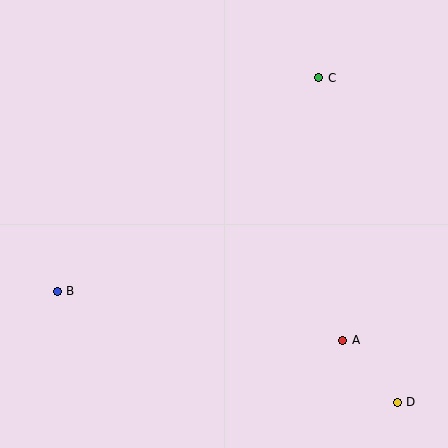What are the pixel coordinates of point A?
Point A is at (343, 340).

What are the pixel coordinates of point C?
Point C is at (319, 78).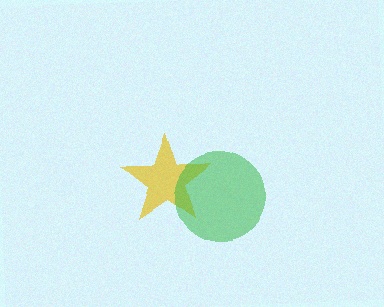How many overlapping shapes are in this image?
There are 2 overlapping shapes in the image.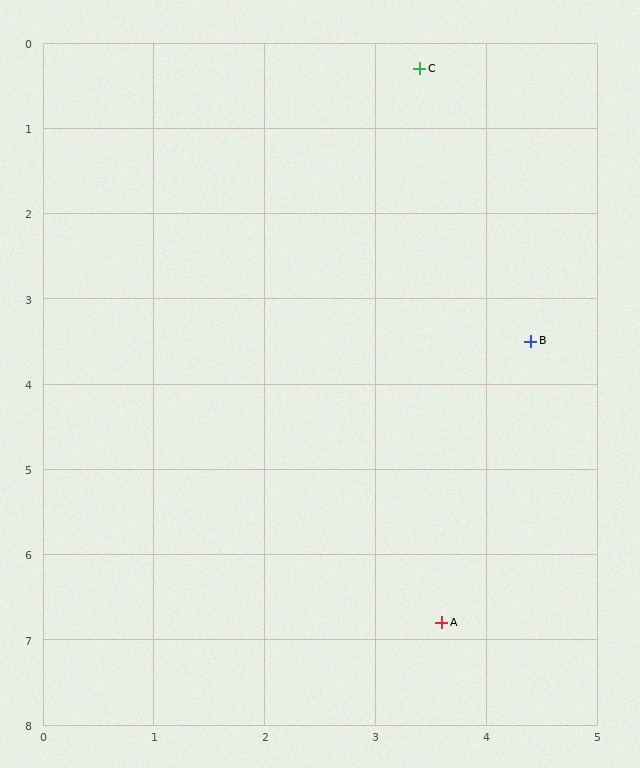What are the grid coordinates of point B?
Point B is at approximately (4.4, 3.5).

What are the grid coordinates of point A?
Point A is at approximately (3.6, 6.8).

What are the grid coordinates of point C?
Point C is at approximately (3.4, 0.3).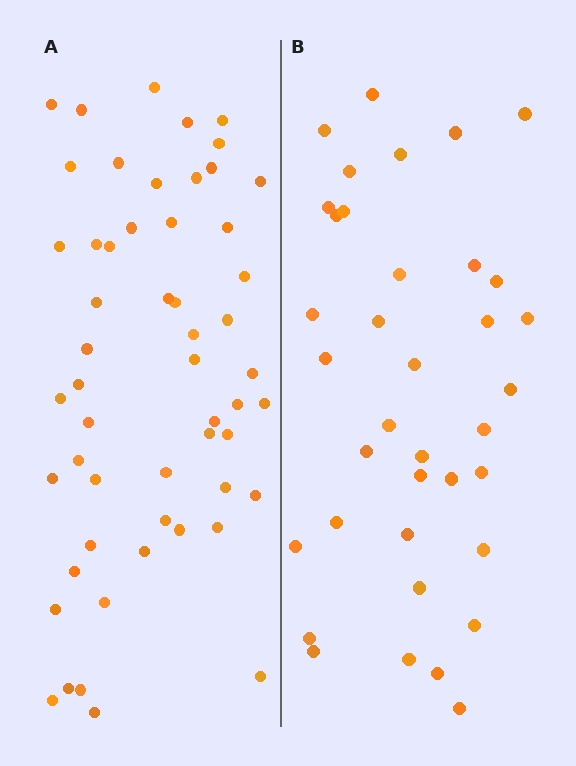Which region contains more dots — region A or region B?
Region A (the left region) has more dots.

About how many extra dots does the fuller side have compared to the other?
Region A has approximately 15 more dots than region B.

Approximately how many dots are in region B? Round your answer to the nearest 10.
About 40 dots. (The exact count is 37, which rounds to 40.)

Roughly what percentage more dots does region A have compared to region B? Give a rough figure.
About 45% more.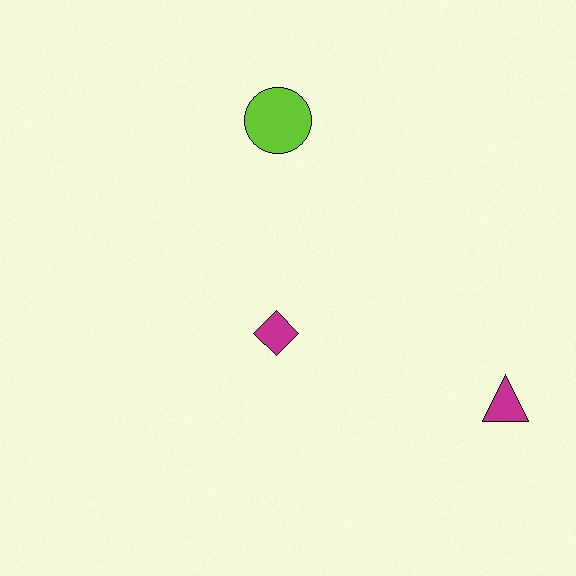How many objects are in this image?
There are 3 objects.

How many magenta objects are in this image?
There are 2 magenta objects.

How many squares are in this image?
There are no squares.